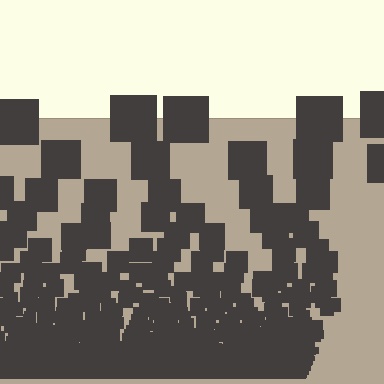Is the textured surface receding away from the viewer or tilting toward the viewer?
The surface appears to tilt toward the viewer. Texture elements get larger and sparser toward the top.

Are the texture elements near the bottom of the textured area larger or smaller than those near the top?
Smaller. The gradient is inverted — elements near the bottom are smaller and denser.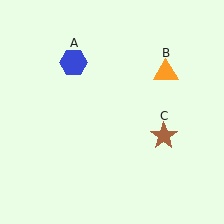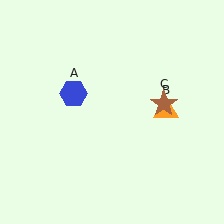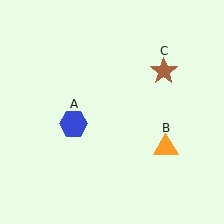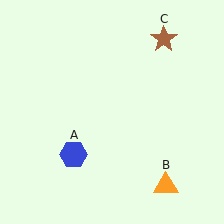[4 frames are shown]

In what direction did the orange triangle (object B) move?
The orange triangle (object B) moved down.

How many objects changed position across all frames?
3 objects changed position: blue hexagon (object A), orange triangle (object B), brown star (object C).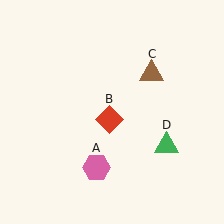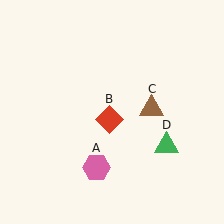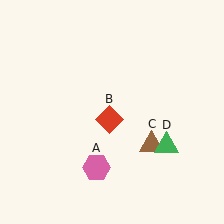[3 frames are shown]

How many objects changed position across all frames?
1 object changed position: brown triangle (object C).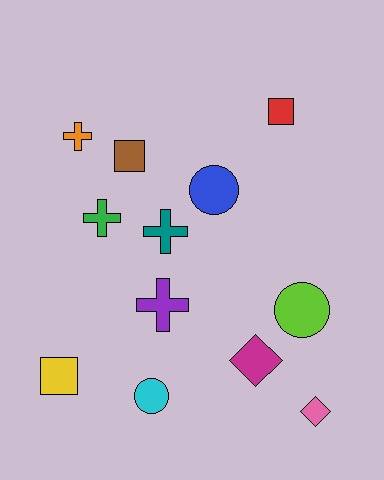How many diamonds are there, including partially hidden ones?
There are 2 diamonds.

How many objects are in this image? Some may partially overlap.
There are 12 objects.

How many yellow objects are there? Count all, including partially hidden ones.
There is 1 yellow object.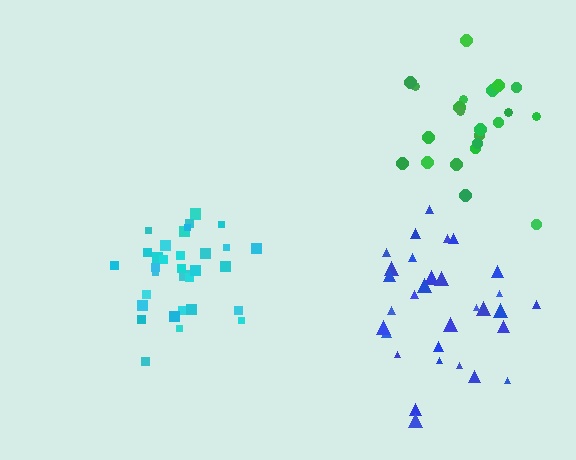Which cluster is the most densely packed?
Cyan.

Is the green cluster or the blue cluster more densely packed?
Green.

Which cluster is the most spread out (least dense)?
Blue.